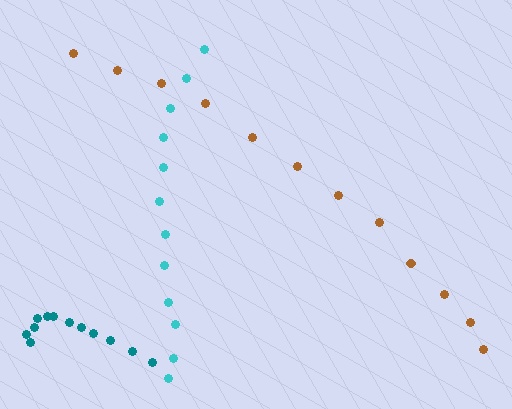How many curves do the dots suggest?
There are 3 distinct paths.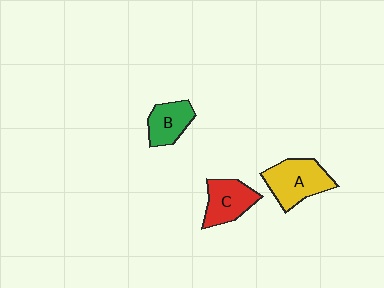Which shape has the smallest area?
Shape B (green).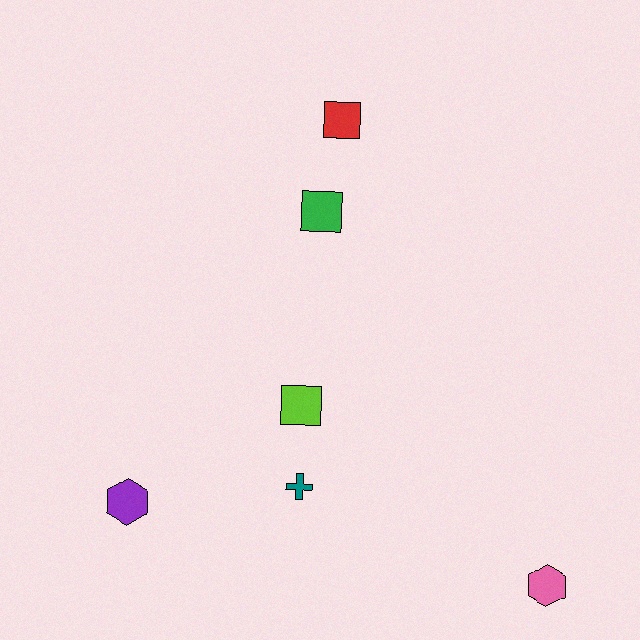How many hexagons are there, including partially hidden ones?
There are 2 hexagons.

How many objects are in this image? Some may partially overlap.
There are 6 objects.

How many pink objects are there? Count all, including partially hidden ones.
There is 1 pink object.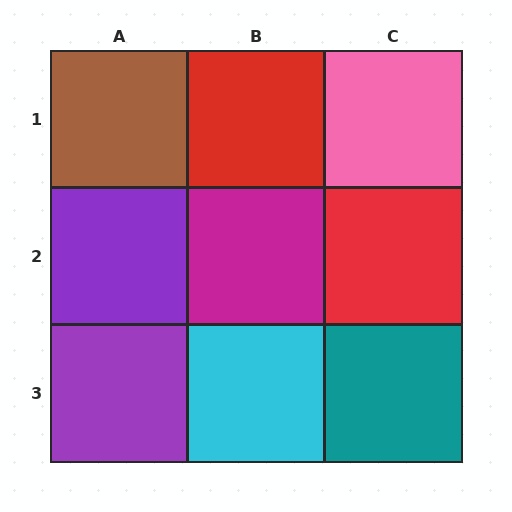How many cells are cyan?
1 cell is cyan.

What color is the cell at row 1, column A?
Brown.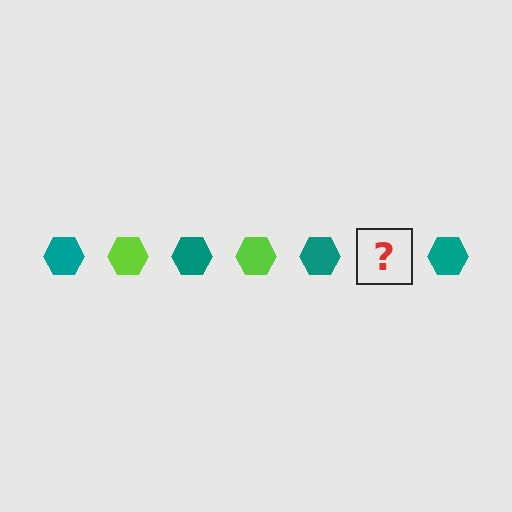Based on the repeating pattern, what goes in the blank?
The blank should be a lime hexagon.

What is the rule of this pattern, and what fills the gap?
The rule is that the pattern cycles through teal, lime hexagons. The gap should be filled with a lime hexagon.